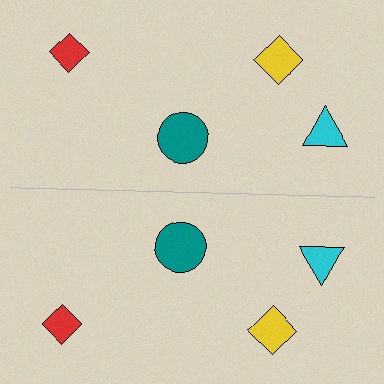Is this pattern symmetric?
Yes, this pattern has bilateral (reflection) symmetry.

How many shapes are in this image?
There are 8 shapes in this image.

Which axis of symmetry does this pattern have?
The pattern has a horizontal axis of symmetry running through the center of the image.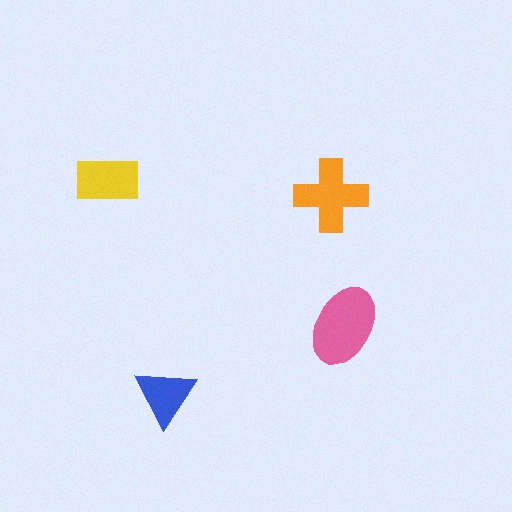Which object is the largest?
The pink ellipse.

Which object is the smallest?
The blue triangle.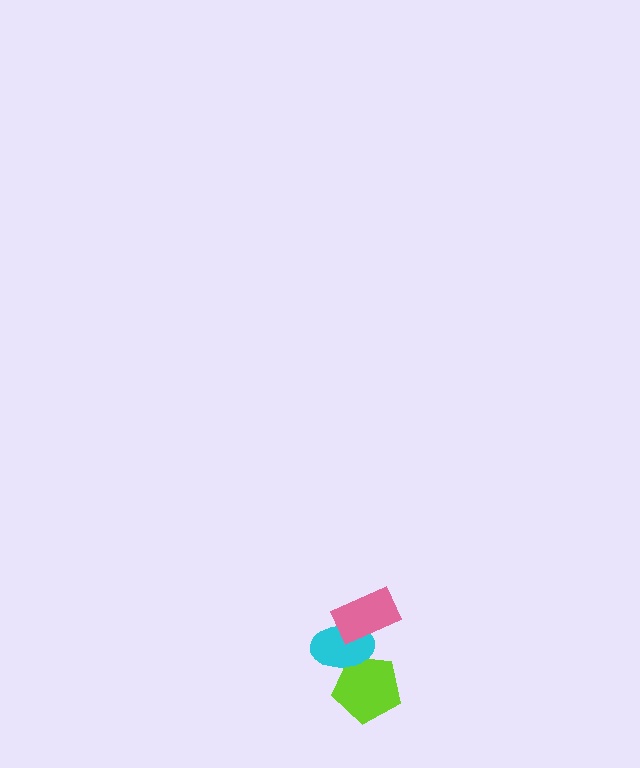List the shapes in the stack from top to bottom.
From top to bottom: the pink rectangle, the cyan ellipse, the lime pentagon.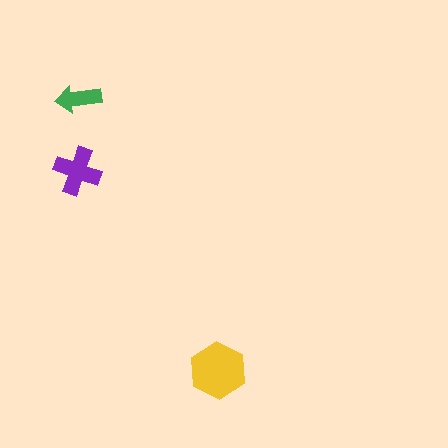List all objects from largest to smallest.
The yellow hexagon, the purple cross, the green arrow.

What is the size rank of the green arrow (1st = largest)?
3rd.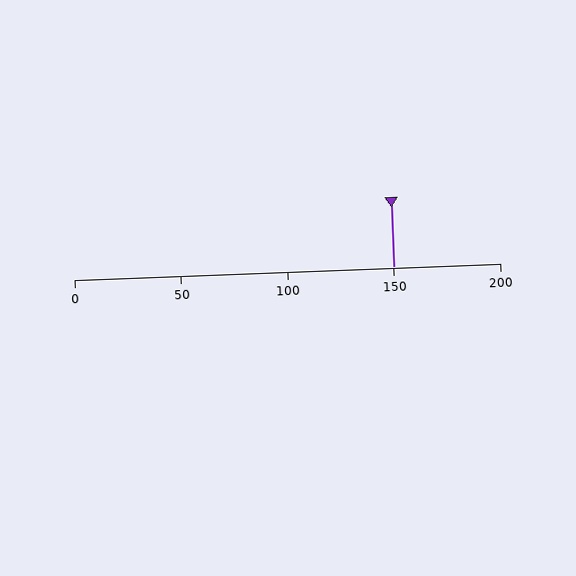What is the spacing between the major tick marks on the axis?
The major ticks are spaced 50 apart.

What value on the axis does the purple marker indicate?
The marker indicates approximately 150.